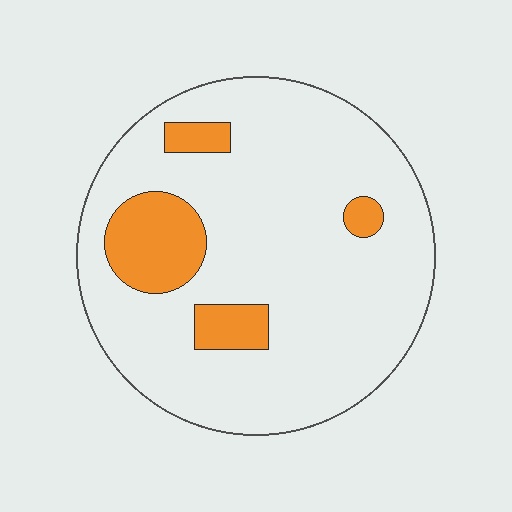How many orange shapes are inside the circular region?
4.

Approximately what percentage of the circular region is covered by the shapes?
Approximately 15%.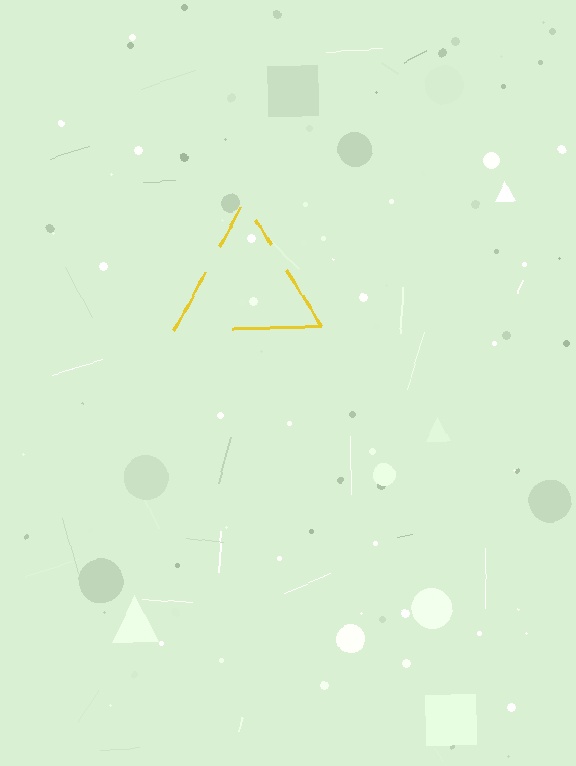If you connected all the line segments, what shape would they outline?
They would outline a triangle.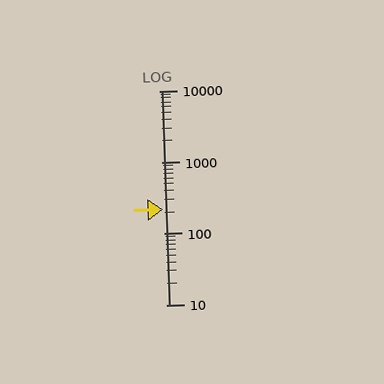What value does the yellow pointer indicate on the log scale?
The pointer indicates approximately 220.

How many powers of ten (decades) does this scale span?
The scale spans 3 decades, from 10 to 10000.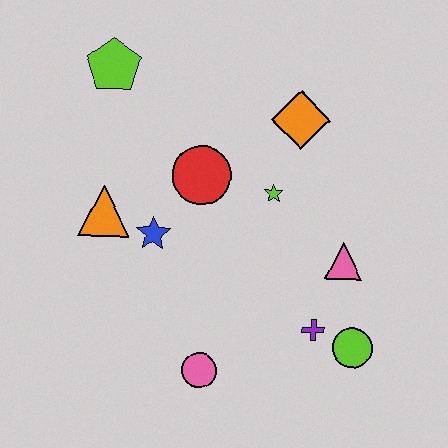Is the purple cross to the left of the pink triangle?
Yes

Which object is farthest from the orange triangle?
The lime circle is farthest from the orange triangle.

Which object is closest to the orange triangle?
The blue star is closest to the orange triangle.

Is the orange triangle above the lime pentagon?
No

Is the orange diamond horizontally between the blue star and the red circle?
No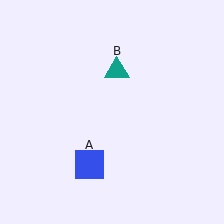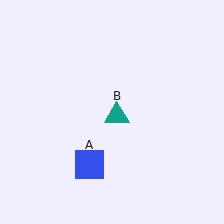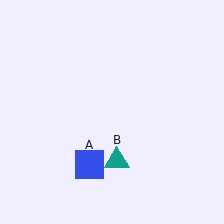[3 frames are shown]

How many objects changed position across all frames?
1 object changed position: teal triangle (object B).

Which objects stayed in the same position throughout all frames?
Blue square (object A) remained stationary.